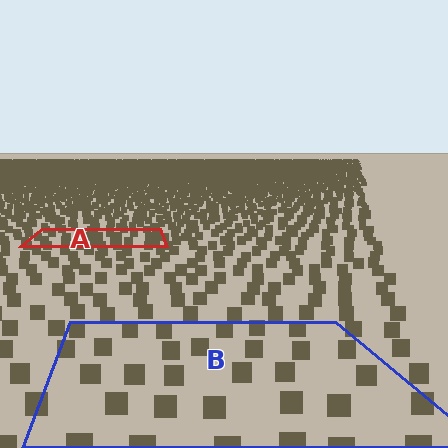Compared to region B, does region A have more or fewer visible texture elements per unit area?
Region A has more texture elements per unit area — they are packed more densely because it is farther away.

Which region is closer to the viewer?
Region B is closer. The texture elements there are larger and more spread out.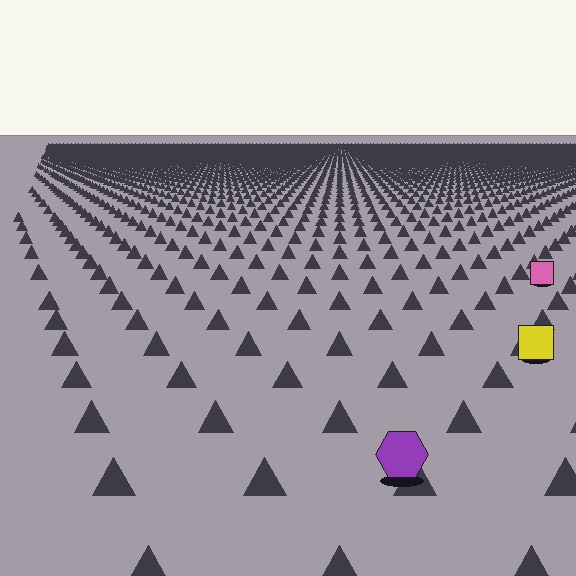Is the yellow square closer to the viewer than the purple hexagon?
No. The purple hexagon is closer — you can tell from the texture gradient: the ground texture is coarser near it.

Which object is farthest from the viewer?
The pink square is farthest from the viewer. It appears smaller and the ground texture around it is denser.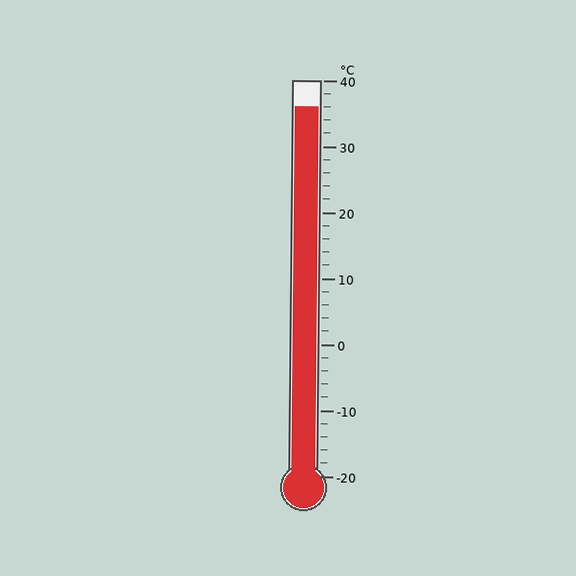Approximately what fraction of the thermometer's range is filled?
The thermometer is filled to approximately 95% of its range.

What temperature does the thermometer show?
The thermometer shows approximately 36°C.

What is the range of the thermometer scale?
The thermometer scale ranges from -20°C to 40°C.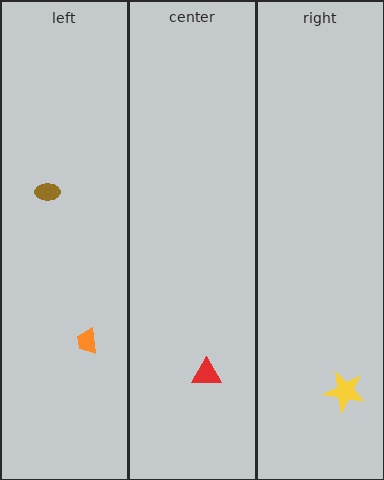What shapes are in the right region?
The yellow star.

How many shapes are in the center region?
1.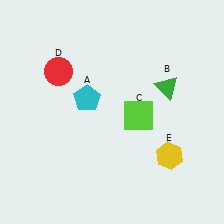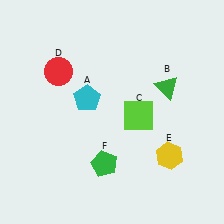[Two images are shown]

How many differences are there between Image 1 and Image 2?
There is 1 difference between the two images.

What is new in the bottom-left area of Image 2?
A green pentagon (F) was added in the bottom-left area of Image 2.